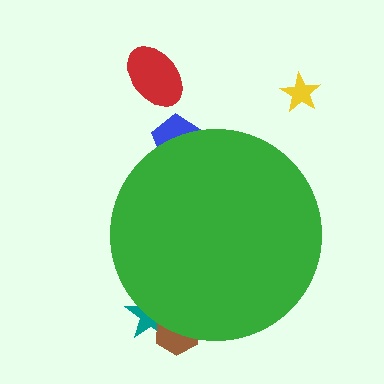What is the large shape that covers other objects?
A green circle.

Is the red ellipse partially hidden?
No, the red ellipse is fully visible.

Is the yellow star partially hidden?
No, the yellow star is fully visible.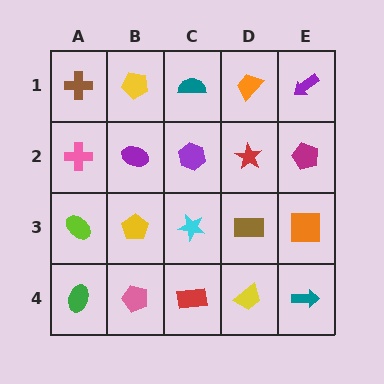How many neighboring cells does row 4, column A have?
2.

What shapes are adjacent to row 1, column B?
A purple ellipse (row 2, column B), a brown cross (row 1, column A), a teal semicircle (row 1, column C).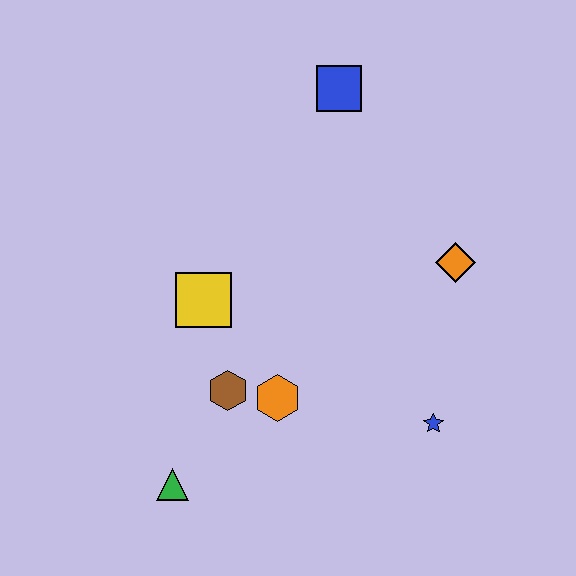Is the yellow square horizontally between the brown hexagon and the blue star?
No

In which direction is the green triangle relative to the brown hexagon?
The green triangle is below the brown hexagon.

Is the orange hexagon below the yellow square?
Yes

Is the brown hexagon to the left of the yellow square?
No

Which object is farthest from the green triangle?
The blue square is farthest from the green triangle.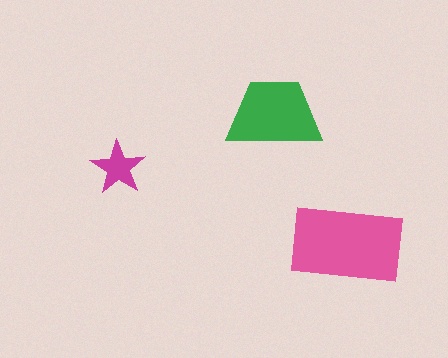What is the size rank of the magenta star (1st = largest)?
3rd.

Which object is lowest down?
The pink rectangle is bottommost.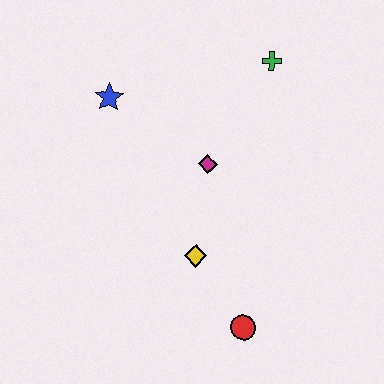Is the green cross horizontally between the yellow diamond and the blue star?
No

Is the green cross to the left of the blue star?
No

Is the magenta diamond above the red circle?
Yes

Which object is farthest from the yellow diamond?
The green cross is farthest from the yellow diamond.